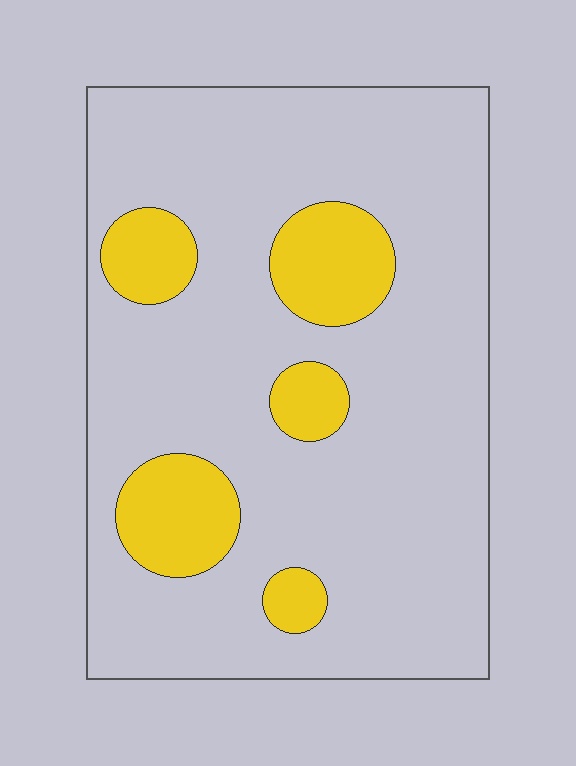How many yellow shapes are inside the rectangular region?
5.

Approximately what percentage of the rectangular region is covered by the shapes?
Approximately 15%.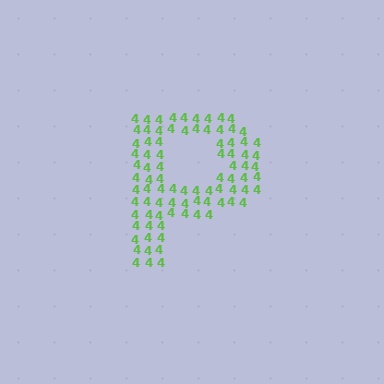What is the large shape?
The large shape is the letter P.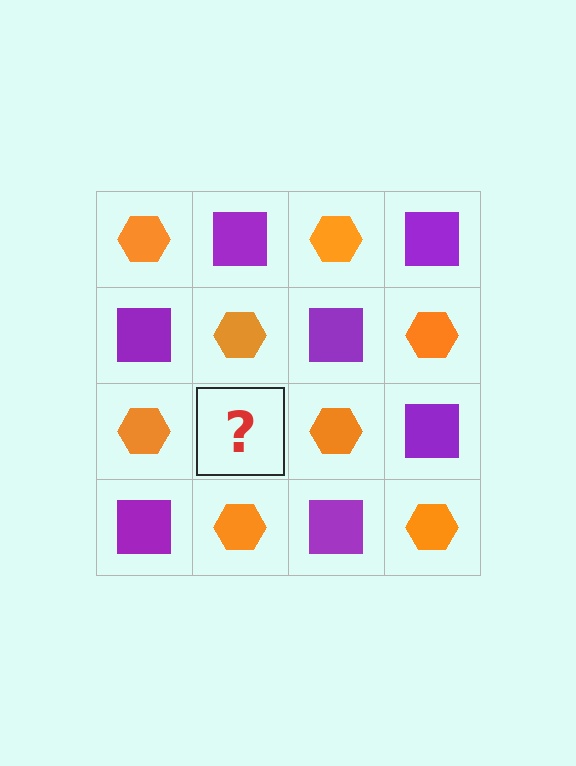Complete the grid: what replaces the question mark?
The question mark should be replaced with a purple square.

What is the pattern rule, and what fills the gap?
The rule is that it alternates orange hexagon and purple square in a checkerboard pattern. The gap should be filled with a purple square.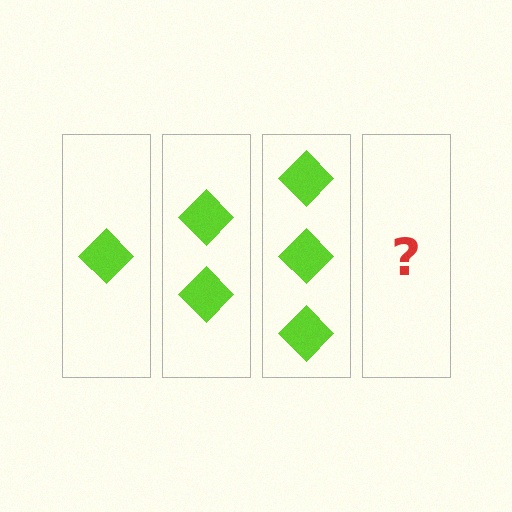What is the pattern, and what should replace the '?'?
The pattern is that each step adds one more diamond. The '?' should be 4 diamonds.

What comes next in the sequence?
The next element should be 4 diamonds.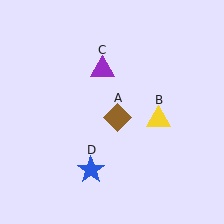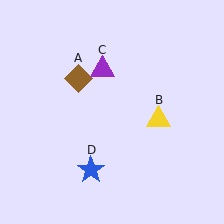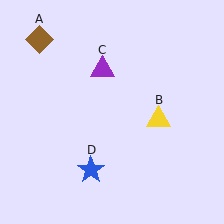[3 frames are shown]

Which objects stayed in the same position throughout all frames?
Yellow triangle (object B) and purple triangle (object C) and blue star (object D) remained stationary.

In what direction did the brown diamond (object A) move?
The brown diamond (object A) moved up and to the left.